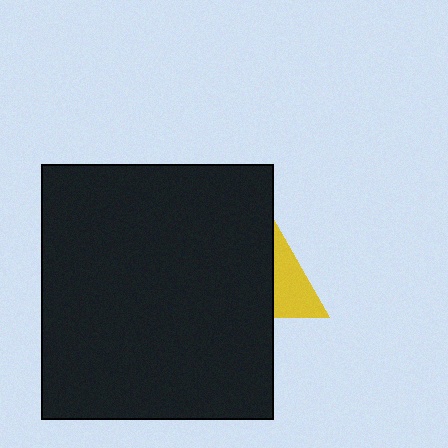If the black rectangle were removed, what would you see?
You would see the complete yellow triangle.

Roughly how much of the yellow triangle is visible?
A small part of it is visible (roughly 42%).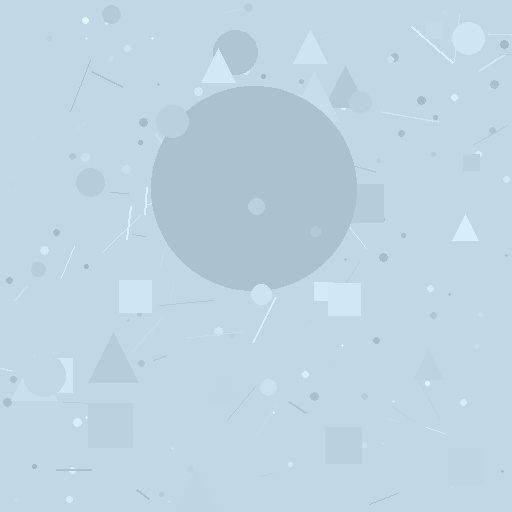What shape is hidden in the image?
A circle is hidden in the image.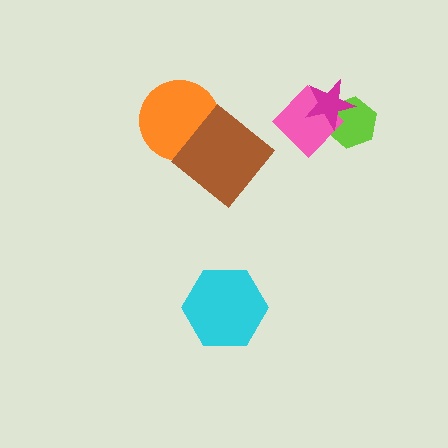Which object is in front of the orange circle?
The brown diamond is in front of the orange circle.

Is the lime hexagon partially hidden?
Yes, it is partially covered by another shape.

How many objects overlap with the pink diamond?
2 objects overlap with the pink diamond.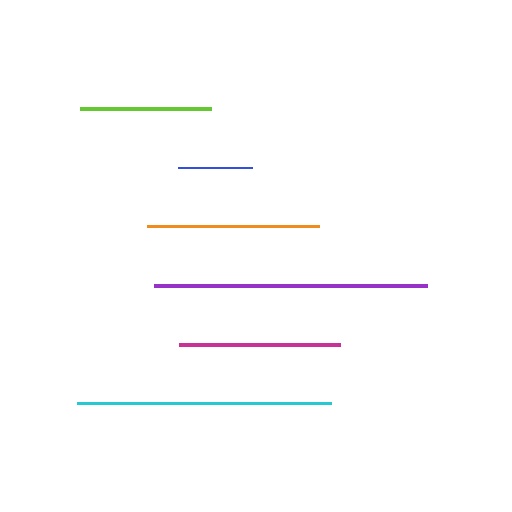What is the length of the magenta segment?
The magenta segment is approximately 161 pixels long.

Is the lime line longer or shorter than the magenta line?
The magenta line is longer than the lime line.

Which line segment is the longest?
The purple line is the longest at approximately 273 pixels.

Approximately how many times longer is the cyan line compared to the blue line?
The cyan line is approximately 3.4 times the length of the blue line.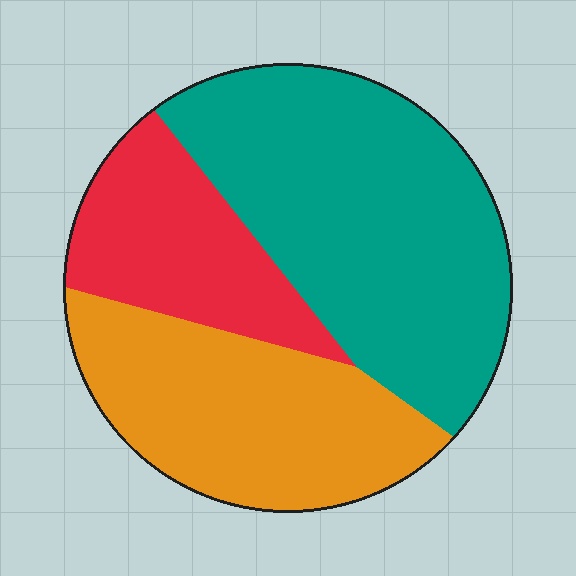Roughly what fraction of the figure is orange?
Orange covers about 30% of the figure.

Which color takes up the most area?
Teal, at roughly 45%.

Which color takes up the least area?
Red, at roughly 20%.